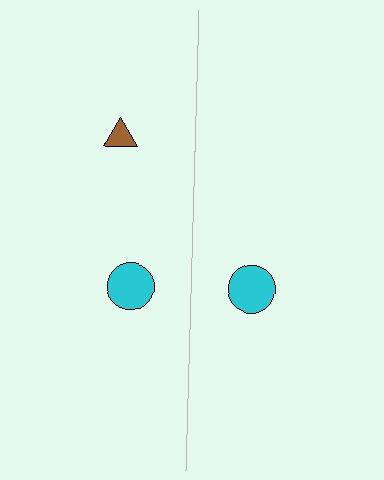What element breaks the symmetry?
A brown triangle is missing from the right side.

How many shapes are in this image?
There are 3 shapes in this image.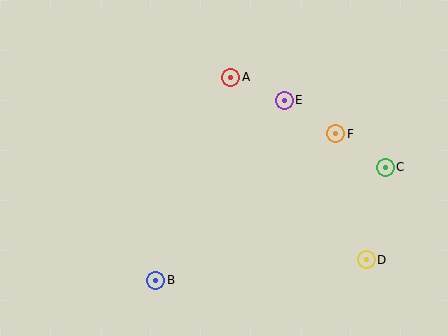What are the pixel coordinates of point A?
Point A is at (231, 77).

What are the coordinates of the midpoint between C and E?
The midpoint between C and E is at (335, 134).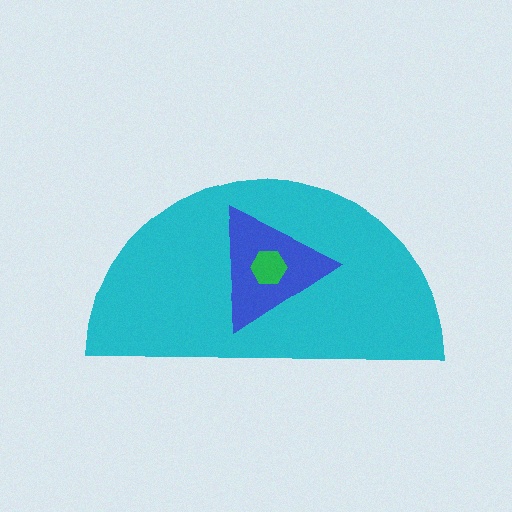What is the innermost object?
The green hexagon.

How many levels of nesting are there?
3.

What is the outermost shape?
The cyan semicircle.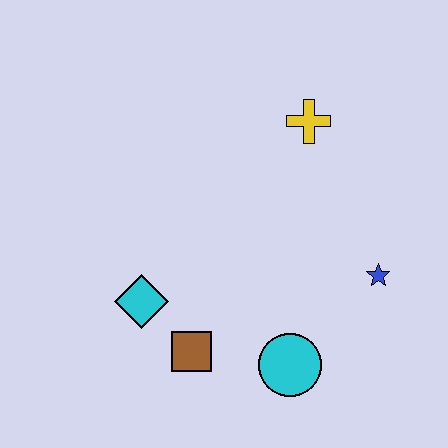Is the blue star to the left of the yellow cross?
No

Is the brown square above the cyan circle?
Yes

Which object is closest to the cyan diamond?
The brown square is closest to the cyan diamond.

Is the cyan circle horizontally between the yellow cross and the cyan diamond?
Yes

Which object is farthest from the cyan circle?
The yellow cross is farthest from the cyan circle.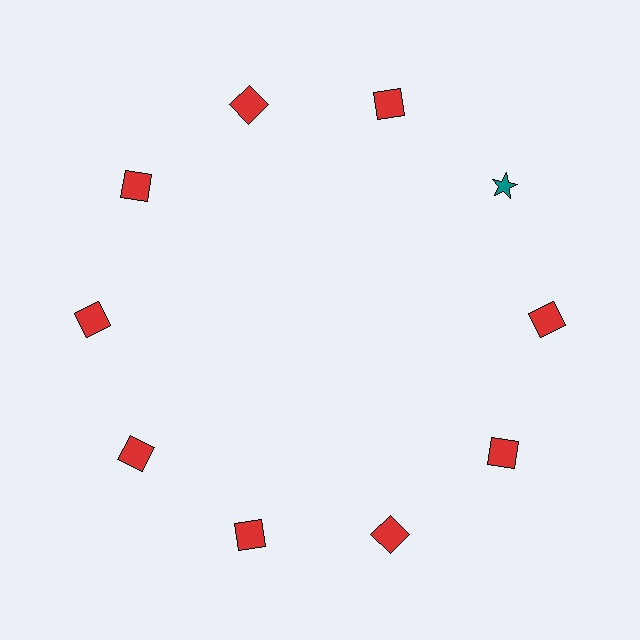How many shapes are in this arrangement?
There are 10 shapes arranged in a ring pattern.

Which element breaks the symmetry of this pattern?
The teal star at roughly the 2 o'clock position breaks the symmetry. All other shapes are red squares.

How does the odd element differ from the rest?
It differs in both color (teal instead of red) and shape (star instead of square).